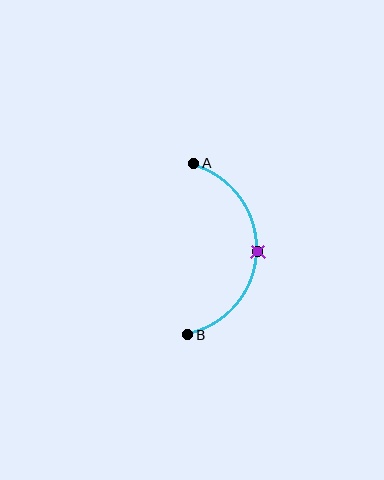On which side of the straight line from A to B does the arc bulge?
The arc bulges to the right of the straight line connecting A and B.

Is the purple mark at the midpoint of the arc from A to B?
Yes. The purple mark lies on the arc at equal arc-length from both A and B — it is the arc midpoint.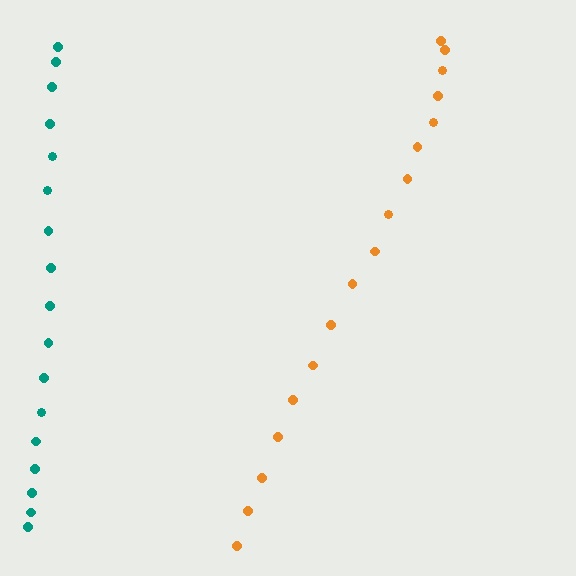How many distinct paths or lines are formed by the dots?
There are 2 distinct paths.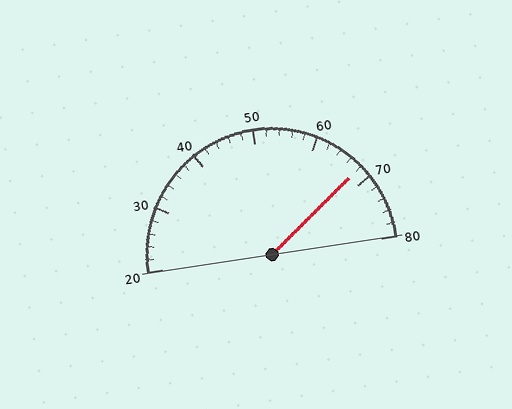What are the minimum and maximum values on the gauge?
The gauge ranges from 20 to 80.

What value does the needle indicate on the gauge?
The needle indicates approximately 68.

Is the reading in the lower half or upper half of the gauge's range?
The reading is in the upper half of the range (20 to 80).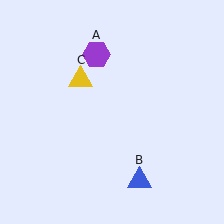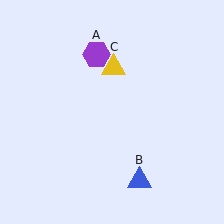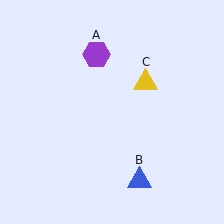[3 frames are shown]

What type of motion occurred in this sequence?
The yellow triangle (object C) rotated clockwise around the center of the scene.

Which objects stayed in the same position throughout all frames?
Purple hexagon (object A) and blue triangle (object B) remained stationary.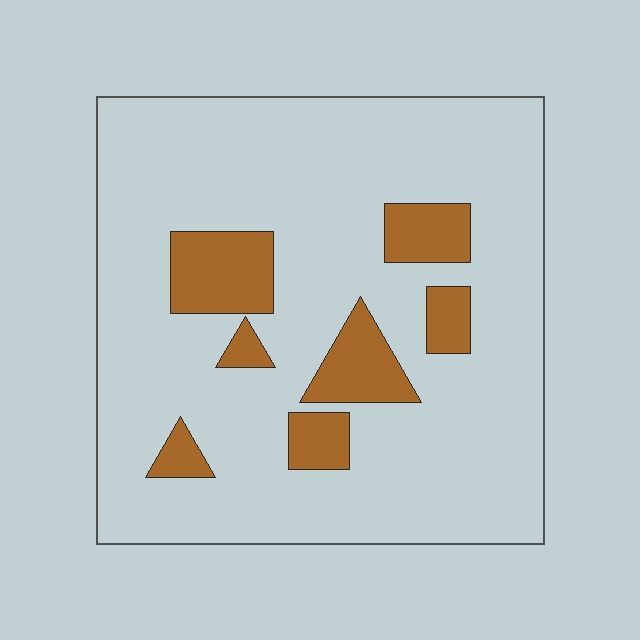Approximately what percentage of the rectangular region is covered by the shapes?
Approximately 15%.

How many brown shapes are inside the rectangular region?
7.